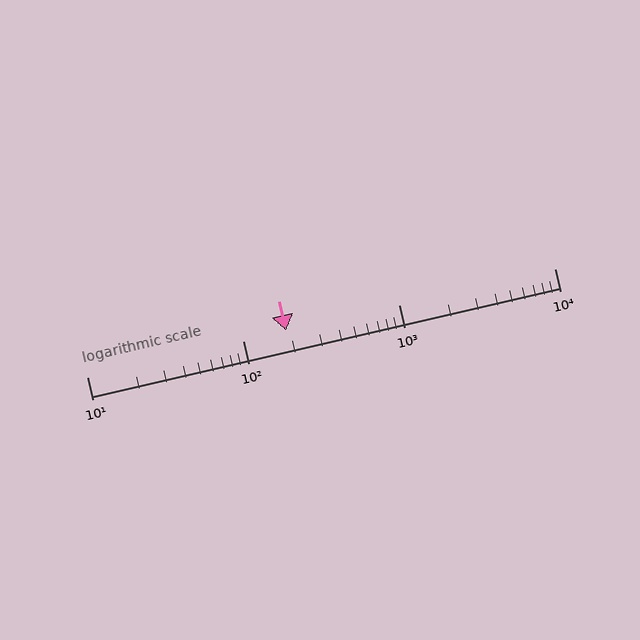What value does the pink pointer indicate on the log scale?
The pointer indicates approximately 190.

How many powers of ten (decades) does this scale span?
The scale spans 3 decades, from 10 to 10000.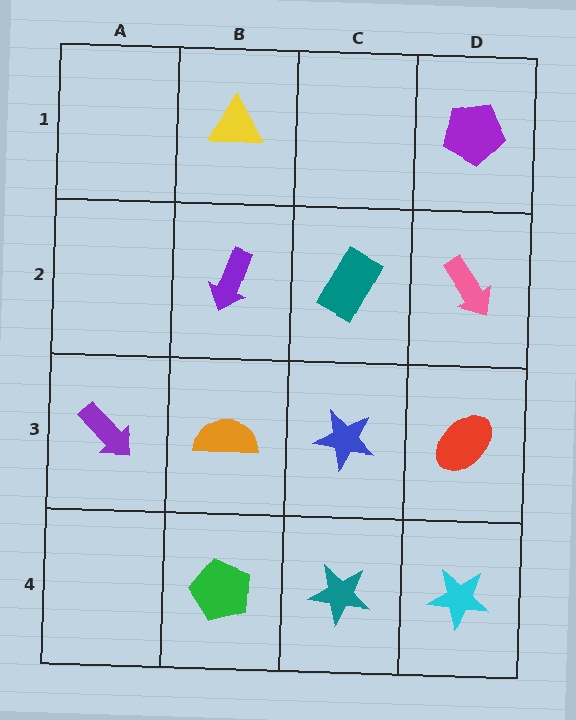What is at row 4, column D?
A cyan star.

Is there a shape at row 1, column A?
No, that cell is empty.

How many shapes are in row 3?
4 shapes.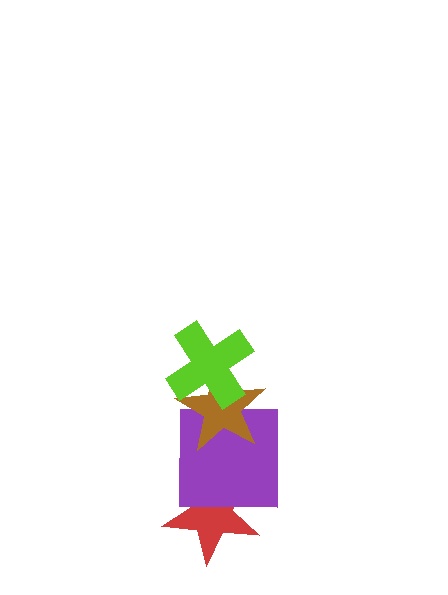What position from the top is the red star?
The red star is 4th from the top.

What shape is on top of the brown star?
The lime cross is on top of the brown star.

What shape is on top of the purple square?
The brown star is on top of the purple square.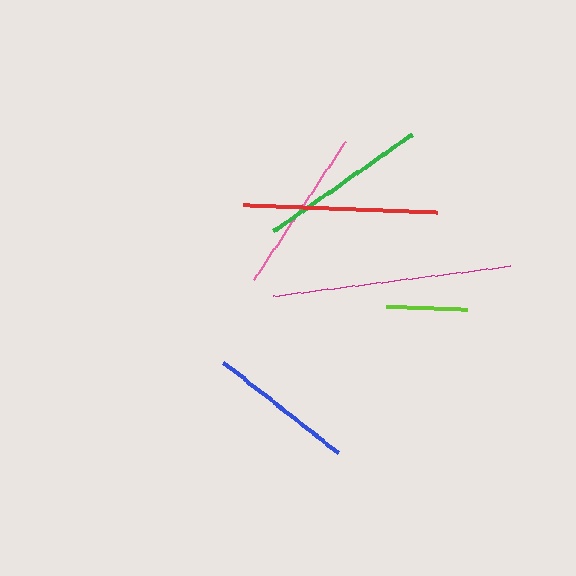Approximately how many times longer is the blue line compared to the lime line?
The blue line is approximately 1.8 times the length of the lime line.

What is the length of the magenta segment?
The magenta segment is approximately 240 pixels long.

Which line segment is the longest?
The magenta line is the longest at approximately 240 pixels.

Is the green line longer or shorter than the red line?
The red line is longer than the green line.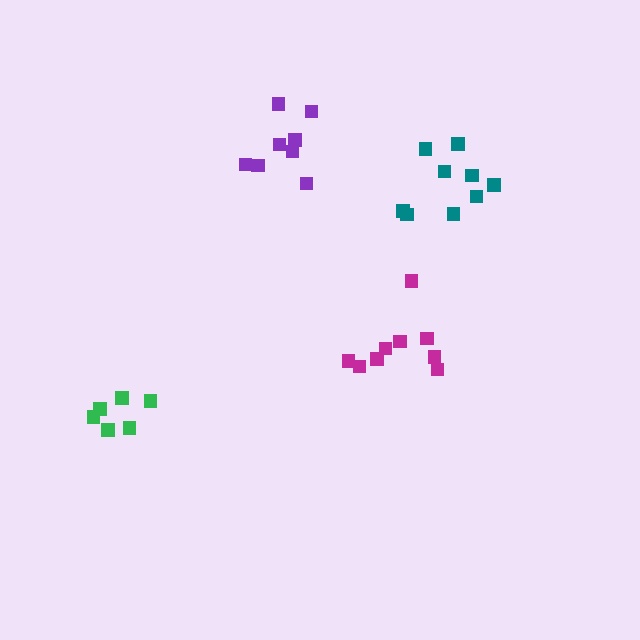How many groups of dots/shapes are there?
There are 4 groups.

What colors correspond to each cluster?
The clusters are colored: magenta, purple, teal, green.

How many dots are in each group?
Group 1: 9 dots, Group 2: 8 dots, Group 3: 9 dots, Group 4: 6 dots (32 total).